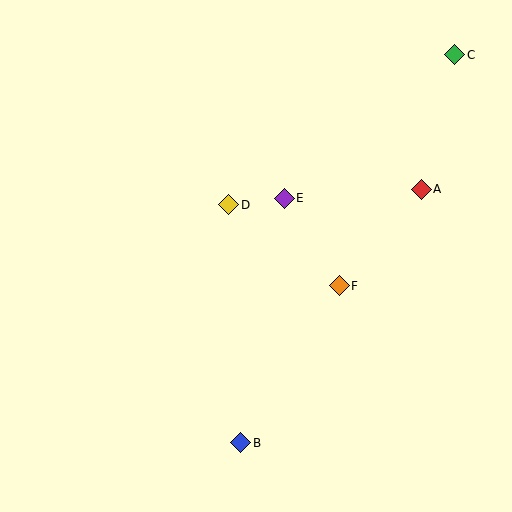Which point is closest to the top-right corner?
Point C is closest to the top-right corner.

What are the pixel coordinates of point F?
Point F is at (339, 286).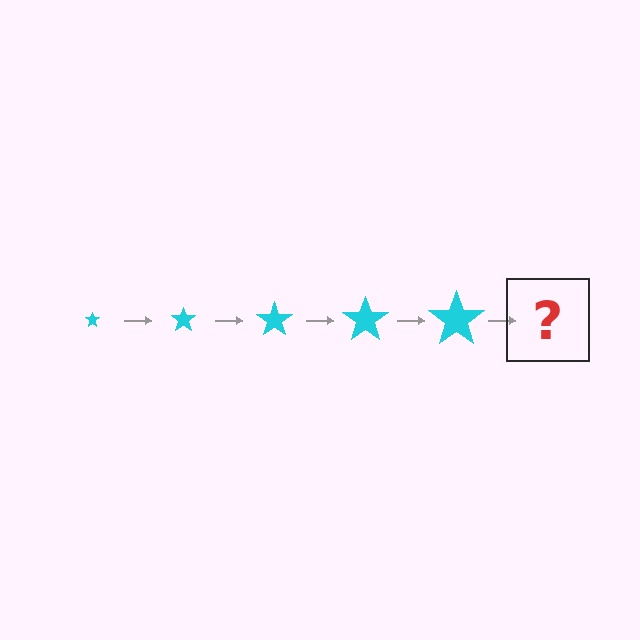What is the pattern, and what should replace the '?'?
The pattern is that the star gets progressively larger each step. The '?' should be a cyan star, larger than the previous one.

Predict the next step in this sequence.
The next step is a cyan star, larger than the previous one.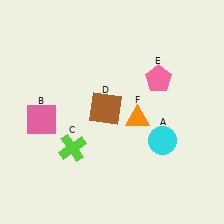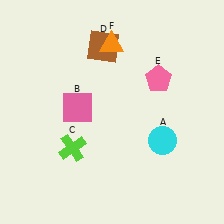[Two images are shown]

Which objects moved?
The objects that moved are: the pink square (B), the brown square (D), the orange triangle (F).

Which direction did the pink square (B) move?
The pink square (B) moved right.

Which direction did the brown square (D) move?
The brown square (D) moved up.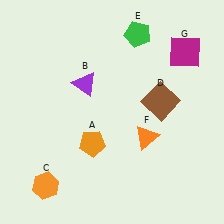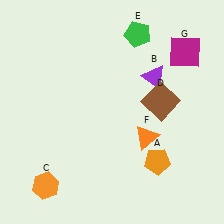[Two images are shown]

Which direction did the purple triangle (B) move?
The purple triangle (B) moved right.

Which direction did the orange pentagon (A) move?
The orange pentagon (A) moved right.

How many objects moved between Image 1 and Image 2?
2 objects moved between the two images.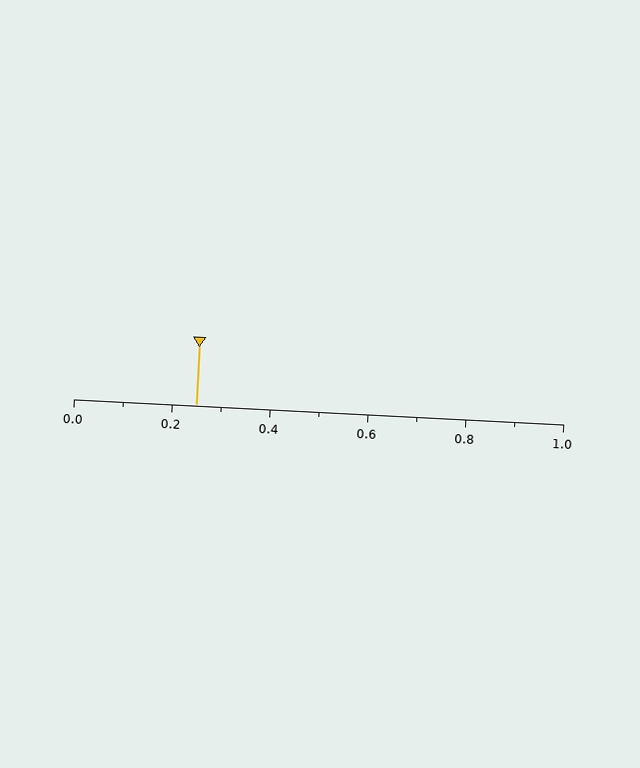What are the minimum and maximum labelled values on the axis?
The axis runs from 0.0 to 1.0.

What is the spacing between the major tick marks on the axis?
The major ticks are spaced 0.2 apart.